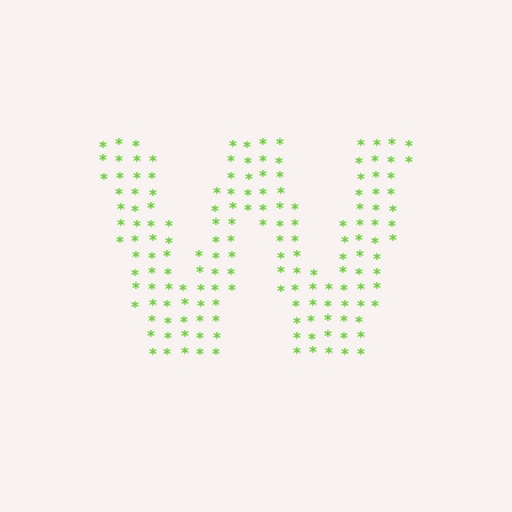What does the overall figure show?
The overall figure shows the letter W.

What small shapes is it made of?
It is made of small asterisks.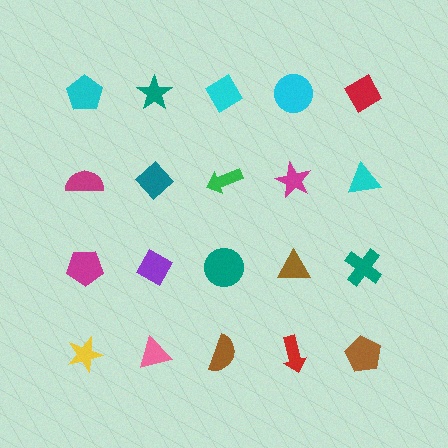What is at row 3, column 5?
A teal cross.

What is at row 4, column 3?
A brown semicircle.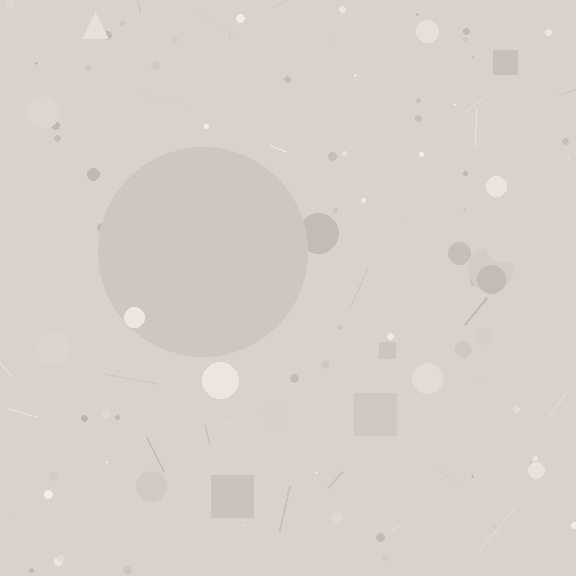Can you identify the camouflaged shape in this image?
The camouflaged shape is a circle.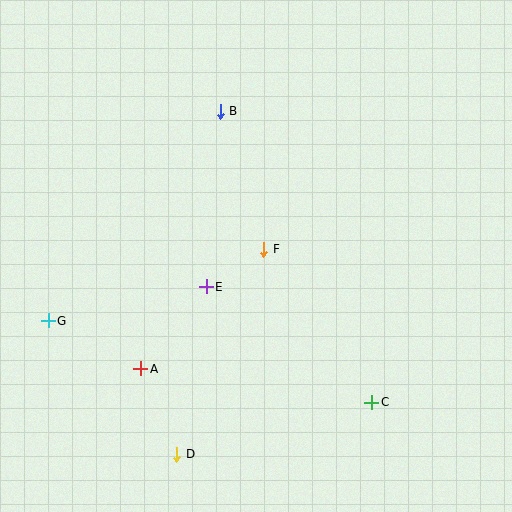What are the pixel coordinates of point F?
Point F is at (264, 249).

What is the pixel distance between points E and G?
The distance between E and G is 162 pixels.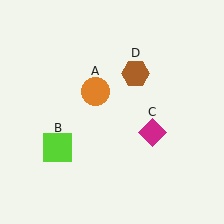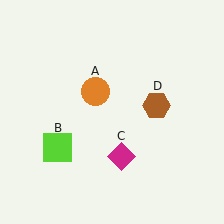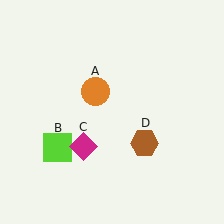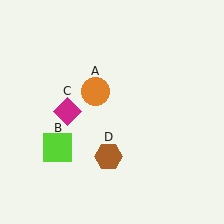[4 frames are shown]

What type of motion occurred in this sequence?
The magenta diamond (object C), brown hexagon (object D) rotated clockwise around the center of the scene.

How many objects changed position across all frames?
2 objects changed position: magenta diamond (object C), brown hexagon (object D).